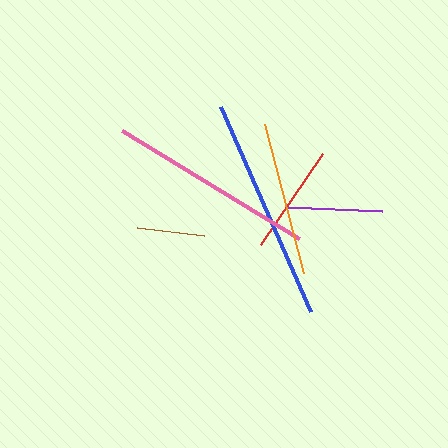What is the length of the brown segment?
The brown segment is approximately 68 pixels long.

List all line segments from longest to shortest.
From longest to shortest: blue, pink, orange, red, purple, brown.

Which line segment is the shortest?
The brown line is the shortest at approximately 68 pixels.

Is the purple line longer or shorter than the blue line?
The blue line is longer than the purple line.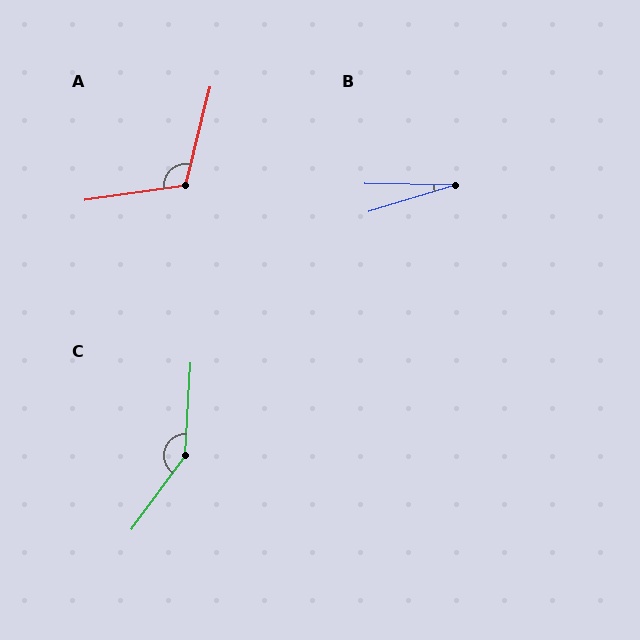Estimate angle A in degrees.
Approximately 112 degrees.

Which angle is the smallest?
B, at approximately 18 degrees.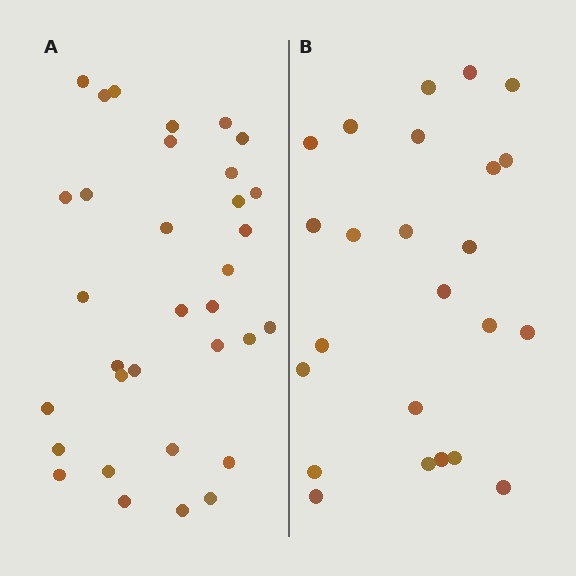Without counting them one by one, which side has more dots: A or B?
Region A (the left region) has more dots.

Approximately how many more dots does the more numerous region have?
Region A has roughly 8 or so more dots than region B.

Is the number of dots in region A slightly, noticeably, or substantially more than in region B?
Region A has noticeably more, but not dramatically so. The ratio is roughly 1.4 to 1.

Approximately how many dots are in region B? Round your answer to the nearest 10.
About 20 dots. (The exact count is 24, which rounds to 20.)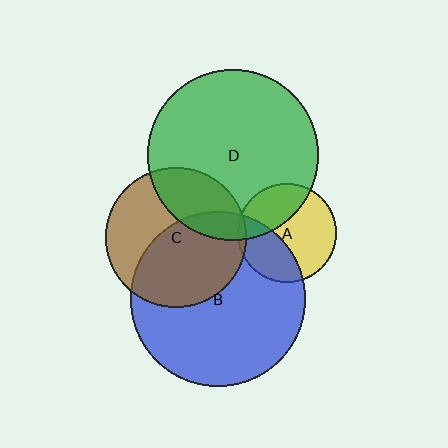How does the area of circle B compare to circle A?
Approximately 3.1 times.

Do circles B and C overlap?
Yes.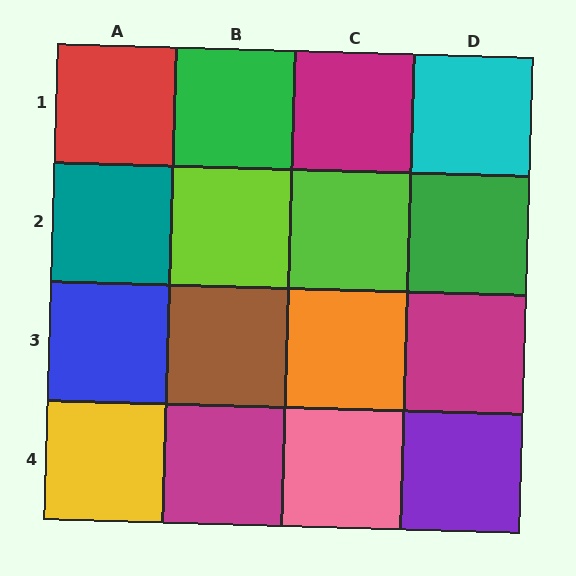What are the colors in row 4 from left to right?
Yellow, magenta, pink, purple.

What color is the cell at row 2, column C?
Lime.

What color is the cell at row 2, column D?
Green.